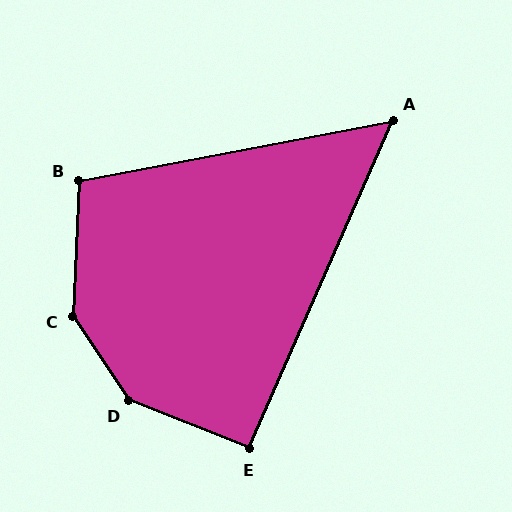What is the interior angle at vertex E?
Approximately 92 degrees (approximately right).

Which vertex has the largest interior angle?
D, at approximately 145 degrees.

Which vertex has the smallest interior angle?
A, at approximately 56 degrees.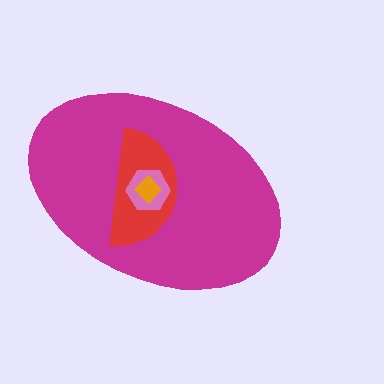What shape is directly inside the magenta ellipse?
The red semicircle.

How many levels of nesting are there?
4.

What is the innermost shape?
The orange diamond.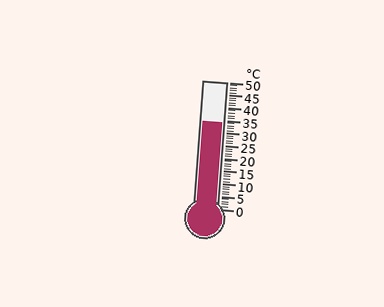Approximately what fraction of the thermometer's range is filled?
The thermometer is filled to approximately 70% of its range.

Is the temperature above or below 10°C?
The temperature is above 10°C.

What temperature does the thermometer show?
The thermometer shows approximately 34°C.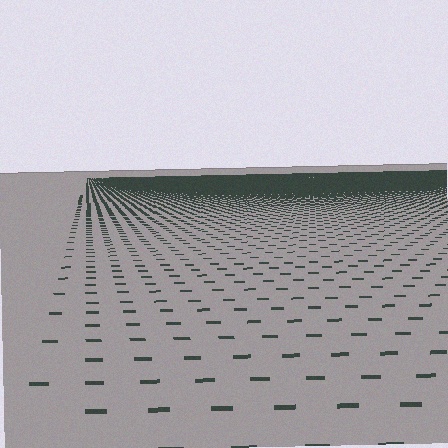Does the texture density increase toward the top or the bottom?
Density increases toward the top.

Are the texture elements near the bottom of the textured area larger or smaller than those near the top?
Larger. Near the bottom, elements are closer to the viewer and appear at a bigger on-screen size.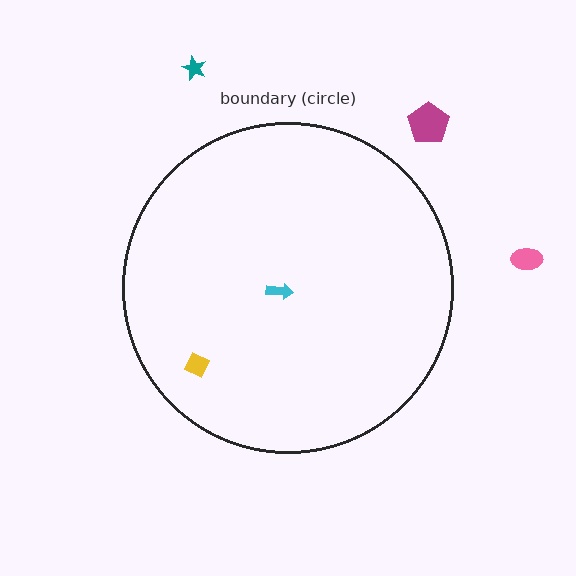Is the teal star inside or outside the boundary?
Outside.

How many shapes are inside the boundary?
2 inside, 3 outside.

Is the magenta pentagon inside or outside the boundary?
Outside.